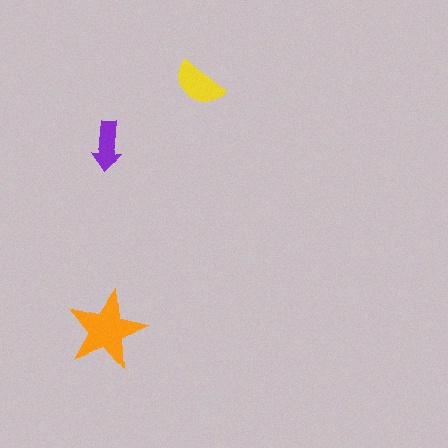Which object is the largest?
The orange star.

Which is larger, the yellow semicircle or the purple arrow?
The yellow semicircle.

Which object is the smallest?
The purple arrow.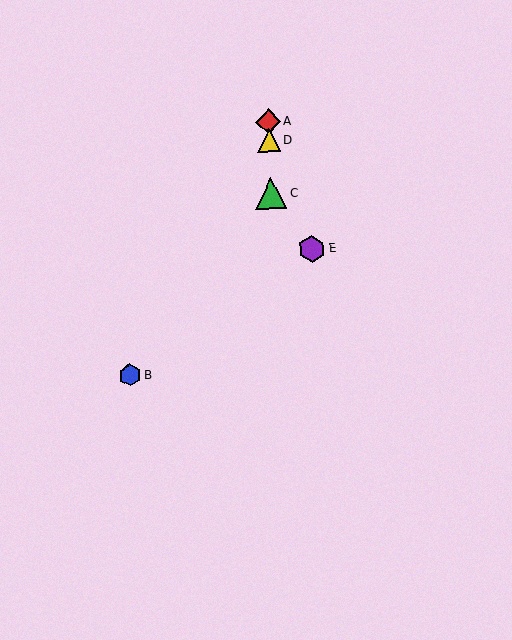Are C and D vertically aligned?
Yes, both are at x≈271.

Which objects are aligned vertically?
Objects A, C, D are aligned vertically.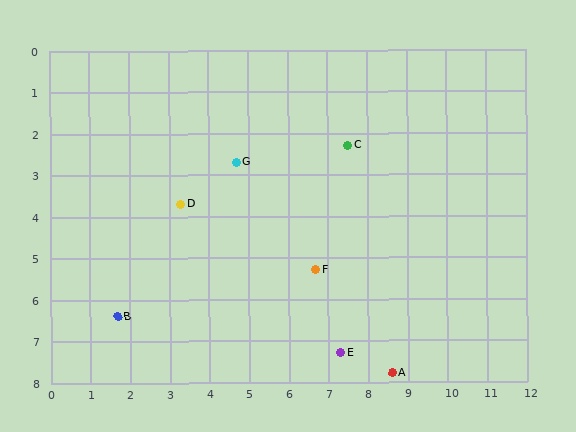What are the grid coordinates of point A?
Point A is at approximately (8.6, 7.8).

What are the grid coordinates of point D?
Point D is at approximately (3.3, 3.7).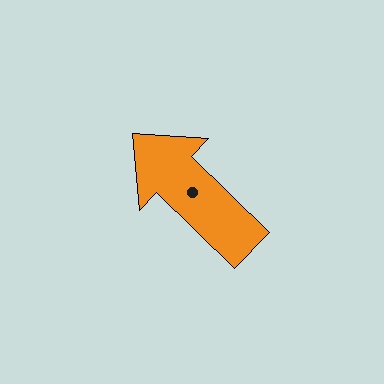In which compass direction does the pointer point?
Northwest.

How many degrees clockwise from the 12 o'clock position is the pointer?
Approximately 314 degrees.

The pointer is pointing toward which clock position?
Roughly 10 o'clock.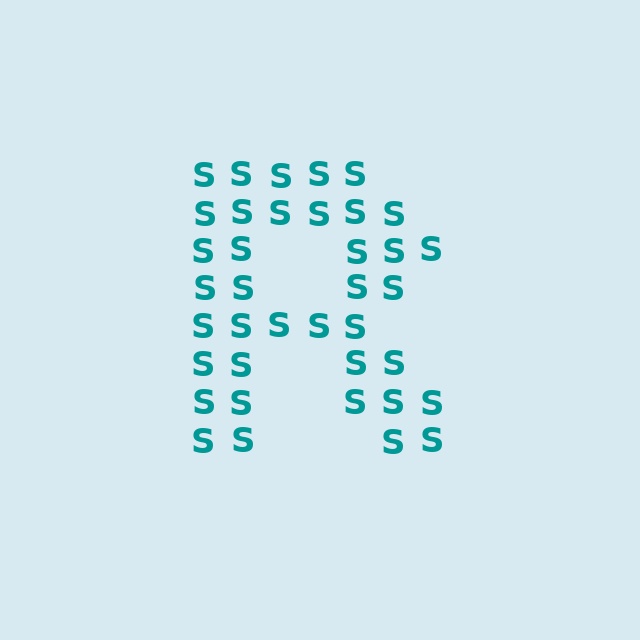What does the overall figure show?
The overall figure shows the letter R.